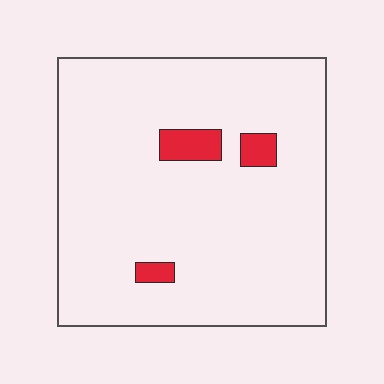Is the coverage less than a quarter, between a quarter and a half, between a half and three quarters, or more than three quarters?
Less than a quarter.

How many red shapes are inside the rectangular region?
3.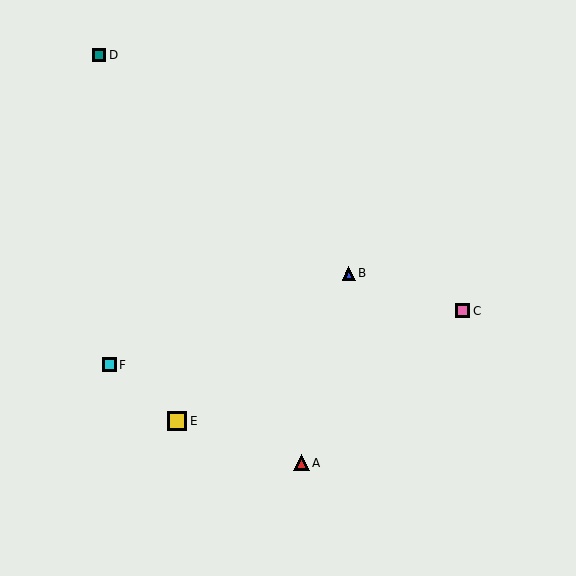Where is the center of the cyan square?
The center of the cyan square is at (110, 365).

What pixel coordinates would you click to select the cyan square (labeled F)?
Click at (110, 365) to select the cyan square F.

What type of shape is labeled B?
Shape B is a blue triangle.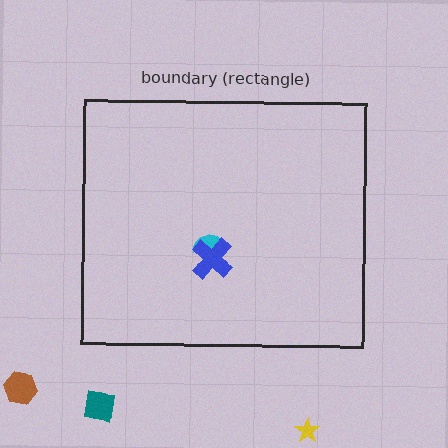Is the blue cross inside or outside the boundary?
Inside.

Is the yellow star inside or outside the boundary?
Outside.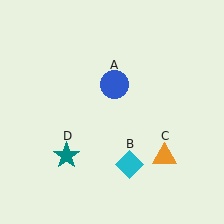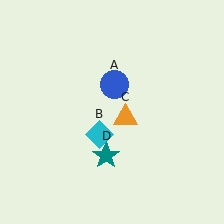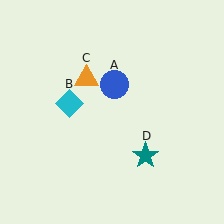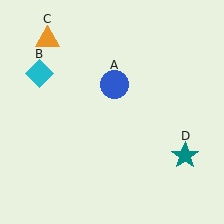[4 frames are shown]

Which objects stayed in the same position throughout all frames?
Blue circle (object A) remained stationary.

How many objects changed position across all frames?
3 objects changed position: cyan diamond (object B), orange triangle (object C), teal star (object D).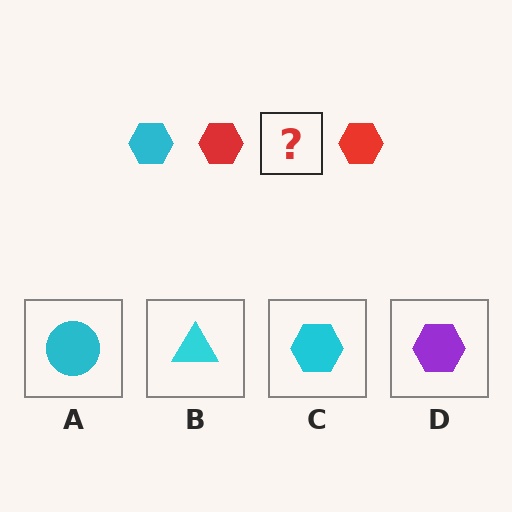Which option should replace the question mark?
Option C.